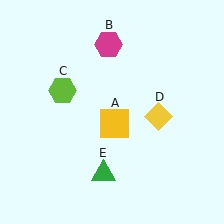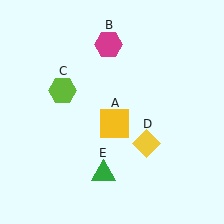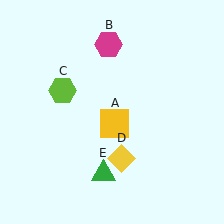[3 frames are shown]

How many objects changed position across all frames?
1 object changed position: yellow diamond (object D).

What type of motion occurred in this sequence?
The yellow diamond (object D) rotated clockwise around the center of the scene.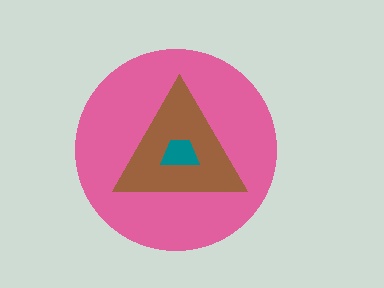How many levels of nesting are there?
3.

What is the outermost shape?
The pink circle.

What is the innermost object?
The teal trapezoid.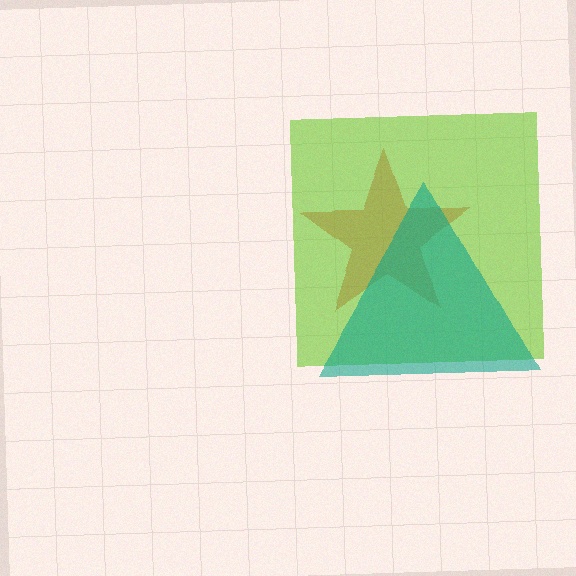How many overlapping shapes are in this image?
There are 3 overlapping shapes in the image.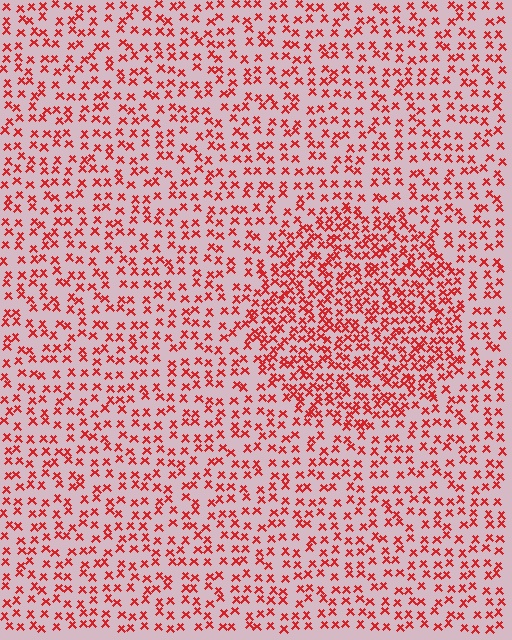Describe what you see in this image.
The image contains small red elements arranged at two different densities. A circle-shaped region is visible where the elements are more densely packed than the surrounding area.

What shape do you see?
I see a circle.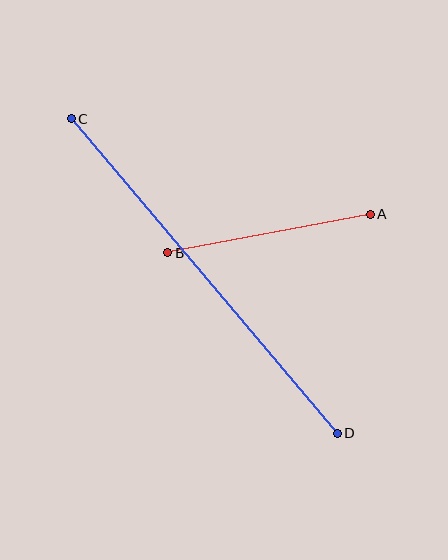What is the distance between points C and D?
The distance is approximately 412 pixels.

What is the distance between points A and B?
The distance is approximately 206 pixels.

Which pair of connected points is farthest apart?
Points C and D are farthest apart.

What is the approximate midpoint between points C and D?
The midpoint is at approximately (204, 276) pixels.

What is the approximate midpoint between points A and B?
The midpoint is at approximately (269, 234) pixels.